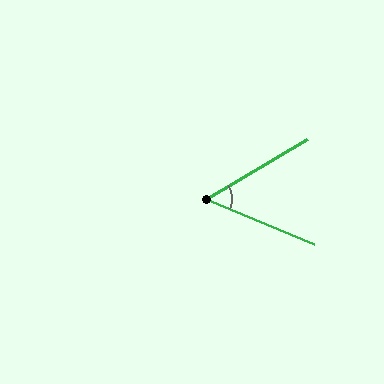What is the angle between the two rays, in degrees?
Approximately 54 degrees.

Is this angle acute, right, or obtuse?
It is acute.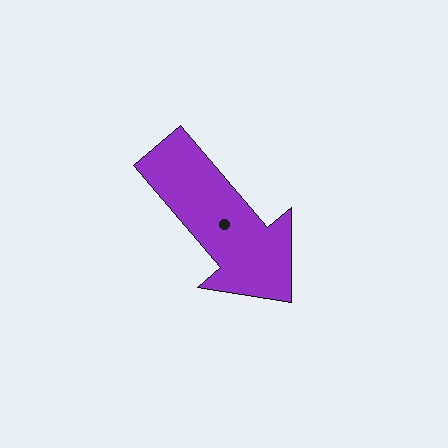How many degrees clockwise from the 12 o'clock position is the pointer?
Approximately 139 degrees.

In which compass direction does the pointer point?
Southeast.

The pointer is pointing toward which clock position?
Roughly 5 o'clock.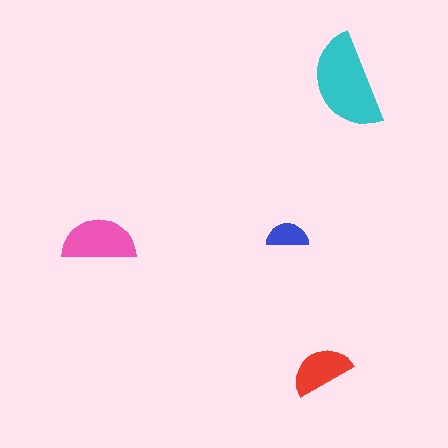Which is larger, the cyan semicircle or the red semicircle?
The cyan one.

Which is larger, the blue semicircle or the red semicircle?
The red one.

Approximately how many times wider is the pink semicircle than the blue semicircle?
About 2 times wider.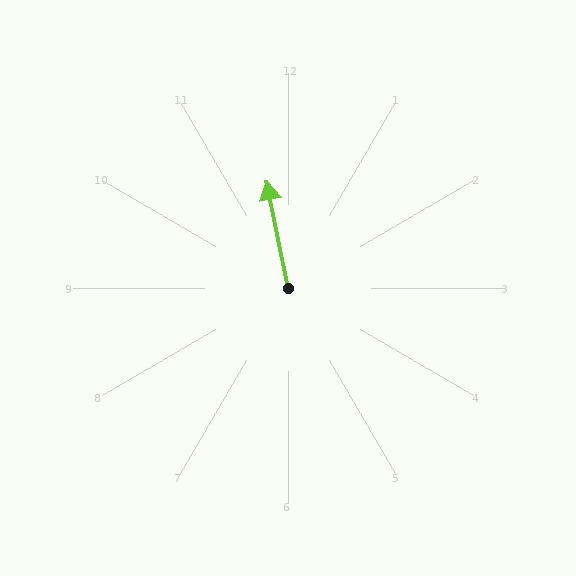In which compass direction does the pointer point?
North.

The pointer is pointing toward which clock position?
Roughly 12 o'clock.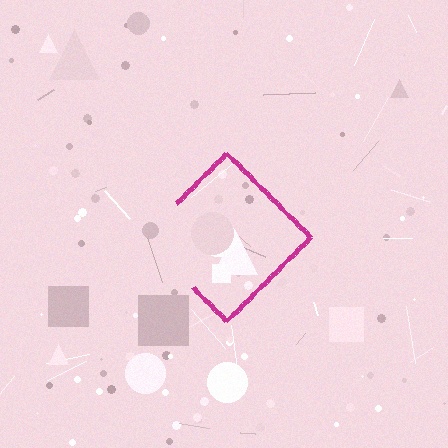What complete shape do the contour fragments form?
The contour fragments form a diamond.